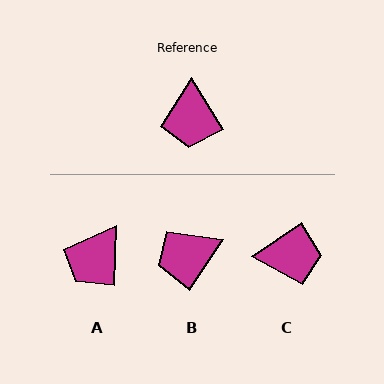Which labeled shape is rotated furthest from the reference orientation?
C, about 94 degrees away.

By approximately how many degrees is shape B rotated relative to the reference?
Approximately 65 degrees clockwise.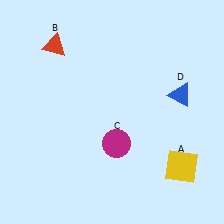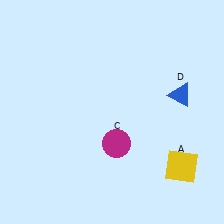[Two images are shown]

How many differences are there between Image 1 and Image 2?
There is 1 difference between the two images.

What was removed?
The red triangle (B) was removed in Image 2.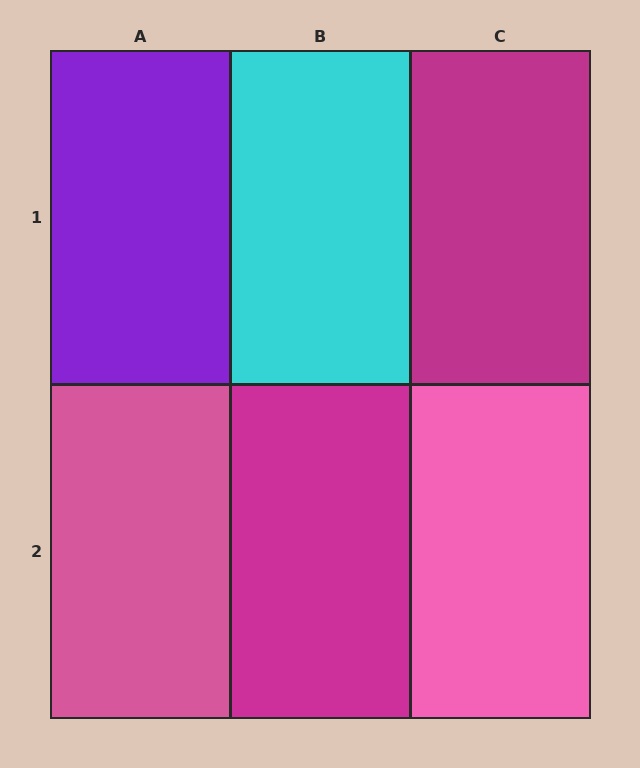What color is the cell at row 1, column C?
Magenta.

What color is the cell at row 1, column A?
Purple.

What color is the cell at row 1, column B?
Cyan.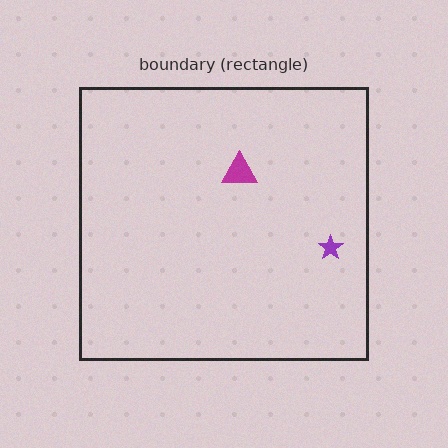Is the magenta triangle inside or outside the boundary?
Inside.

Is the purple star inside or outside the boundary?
Inside.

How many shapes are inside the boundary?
2 inside, 0 outside.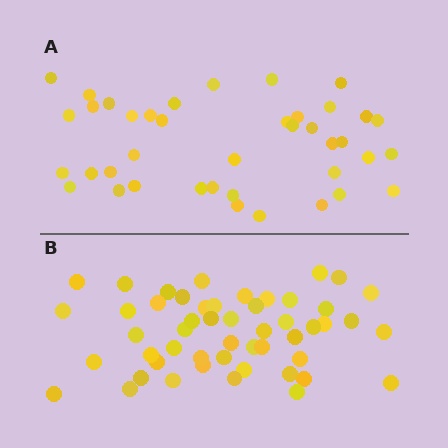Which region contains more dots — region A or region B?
Region B (the bottom region) has more dots.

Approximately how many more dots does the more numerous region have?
Region B has roughly 12 or so more dots than region A.